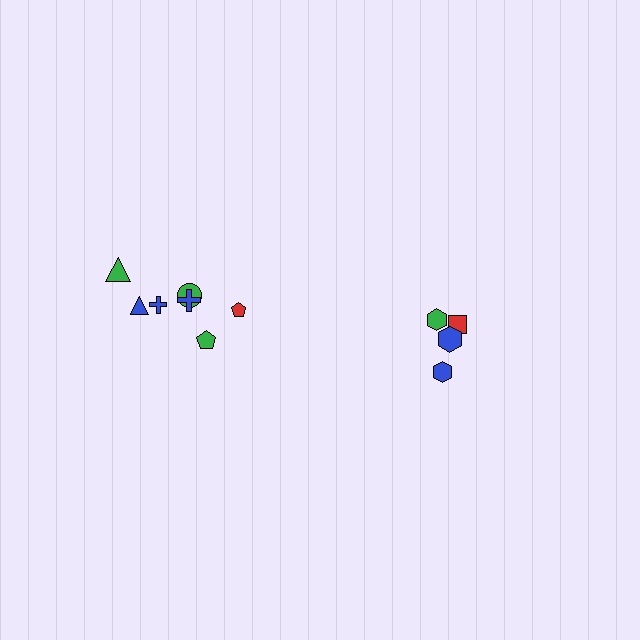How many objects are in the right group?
There are 4 objects.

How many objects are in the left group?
There are 7 objects.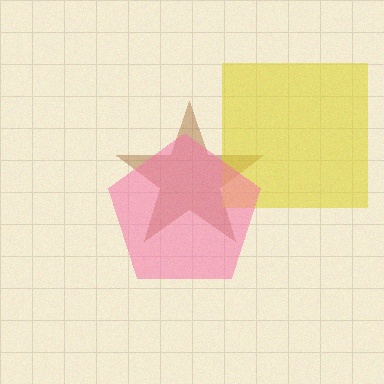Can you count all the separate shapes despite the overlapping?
Yes, there are 3 separate shapes.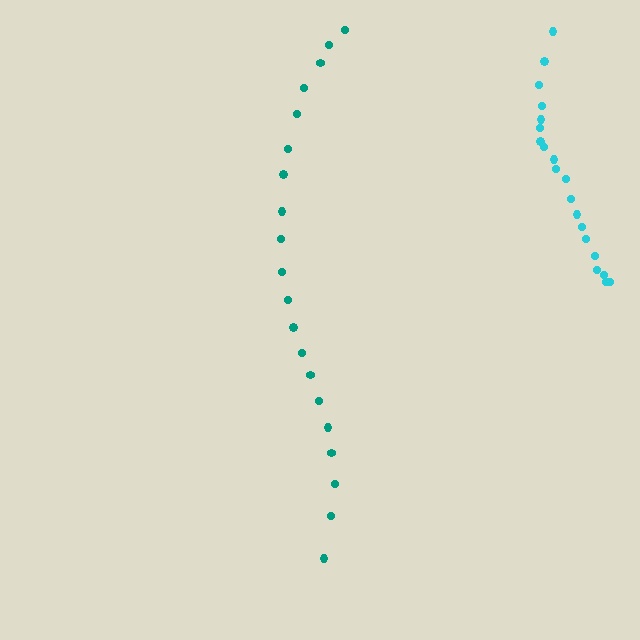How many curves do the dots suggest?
There are 2 distinct paths.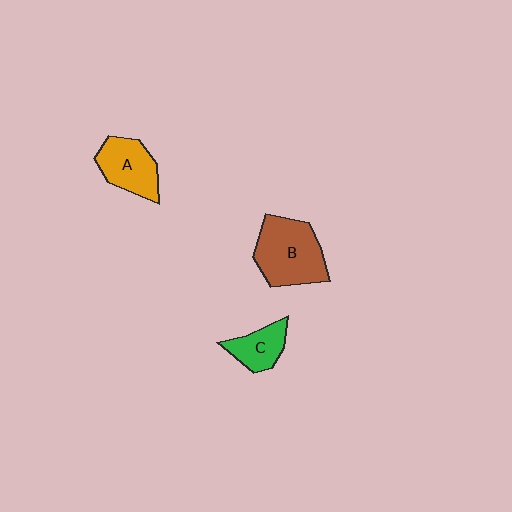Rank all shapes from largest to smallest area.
From largest to smallest: B (brown), A (orange), C (green).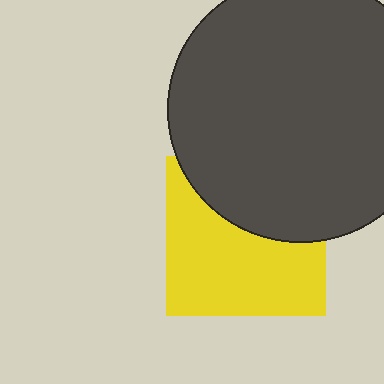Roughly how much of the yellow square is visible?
About half of it is visible (roughly 60%).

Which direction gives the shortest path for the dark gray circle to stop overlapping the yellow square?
Moving up gives the shortest separation.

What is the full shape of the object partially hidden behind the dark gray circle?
The partially hidden object is a yellow square.